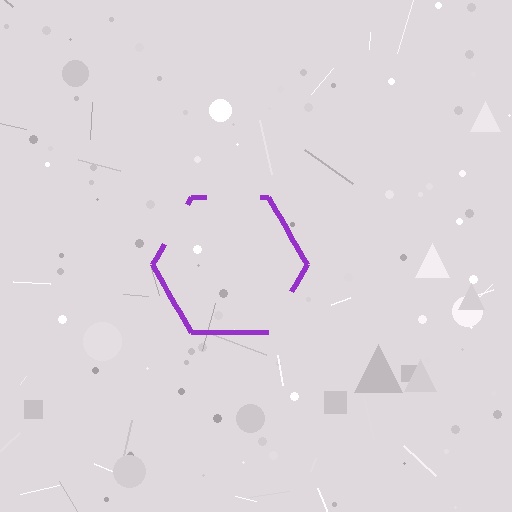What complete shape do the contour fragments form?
The contour fragments form a hexagon.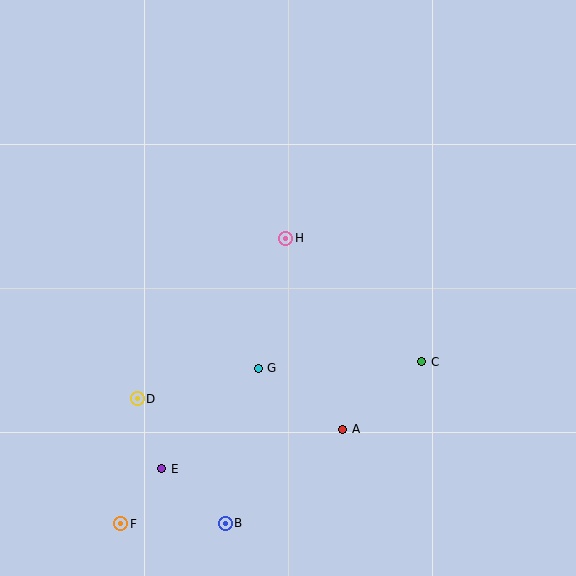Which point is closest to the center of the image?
Point H at (286, 238) is closest to the center.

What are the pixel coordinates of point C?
Point C is at (422, 362).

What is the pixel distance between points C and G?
The distance between C and G is 163 pixels.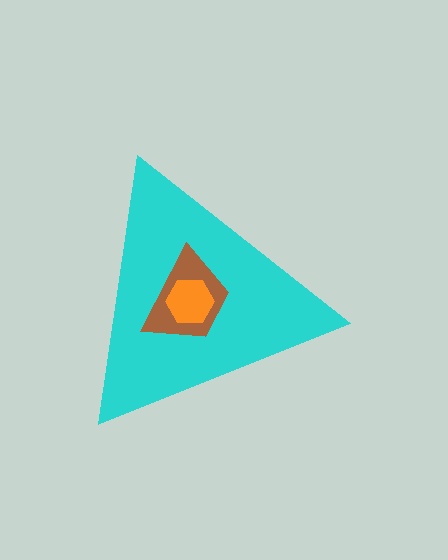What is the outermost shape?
The cyan triangle.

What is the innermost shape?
The orange hexagon.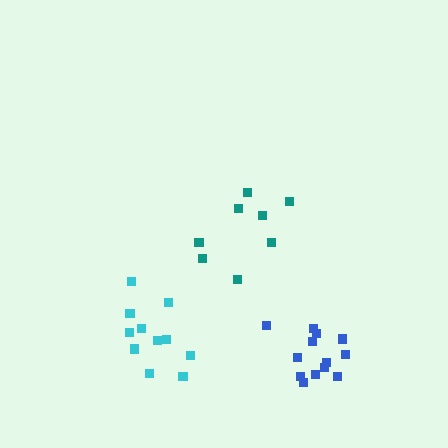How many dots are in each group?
Group 1: 8 dots, Group 2: 13 dots, Group 3: 11 dots (32 total).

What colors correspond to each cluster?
The clusters are colored: teal, blue, cyan.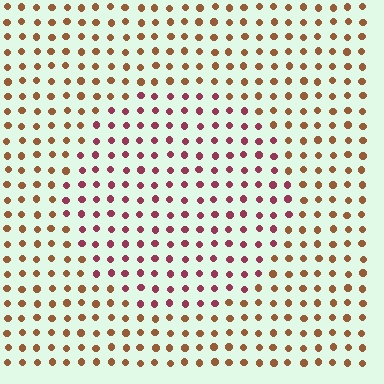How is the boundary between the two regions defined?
The boundary is defined purely by a slight shift in hue (about 43 degrees). Spacing, size, and orientation are identical on both sides.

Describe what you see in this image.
The image is filled with small brown elements in a uniform arrangement. A circle-shaped region is visible where the elements are tinted to a slightly different hue, forming a subtle color boundary.